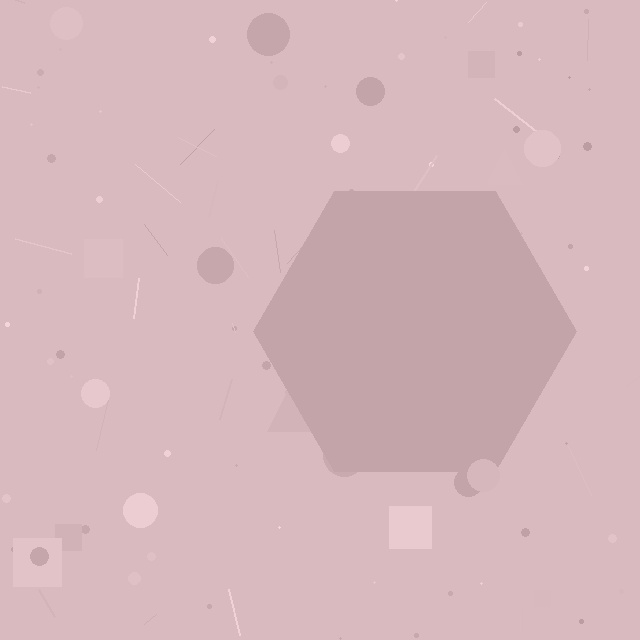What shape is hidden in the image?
A hexagon is hidden in the image.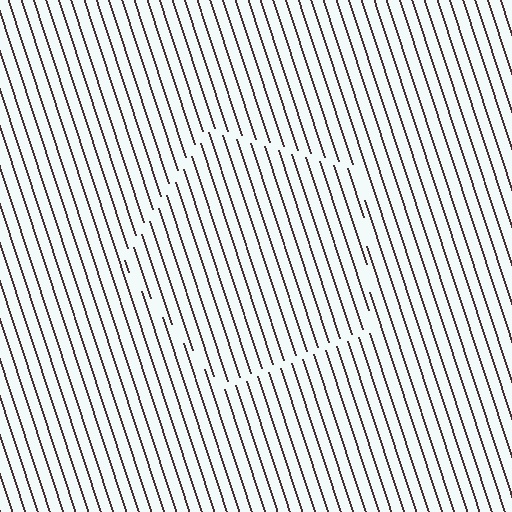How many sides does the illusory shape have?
5 sides — the line-ends trace a pentagon.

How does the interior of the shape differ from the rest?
The interior of the shape contains the same grating, shifted by half a period — the contour is defined by the phase discontinuity where line-ends from the inner and outer gratings abut.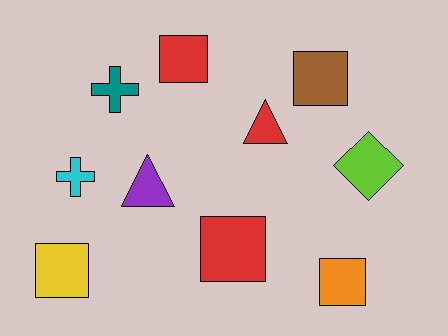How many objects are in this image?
There are 10 objects.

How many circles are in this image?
There are no circles.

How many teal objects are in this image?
There is 1 teal object.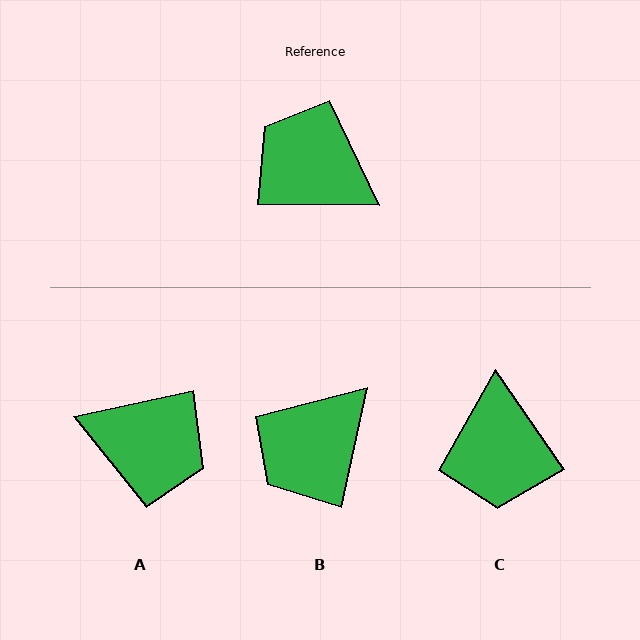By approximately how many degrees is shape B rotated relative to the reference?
Approximately 78 degrees counter-clockwise.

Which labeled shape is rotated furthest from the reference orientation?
A, about 167 degrees away.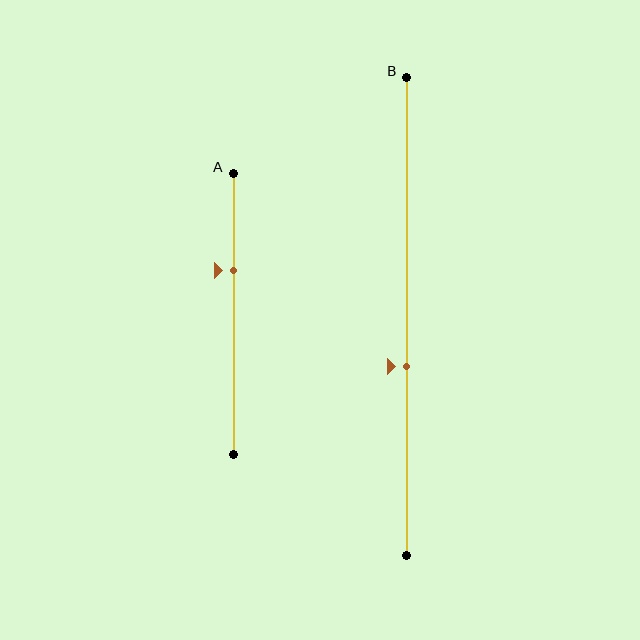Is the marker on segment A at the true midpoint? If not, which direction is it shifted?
No, the marker on segment A is shifted upward by about 16% of the segment length.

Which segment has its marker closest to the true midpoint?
Segment B has its marker closest to the true midpoint.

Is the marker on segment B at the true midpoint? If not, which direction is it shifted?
No, the marker on segment B is shifted downward by about 10% of the segment length.